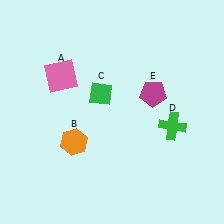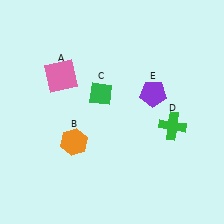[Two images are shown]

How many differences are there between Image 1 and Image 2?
There is 1 difference between the two images.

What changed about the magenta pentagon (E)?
In Image 1, E is magenta. In Image 2, it changed to purple.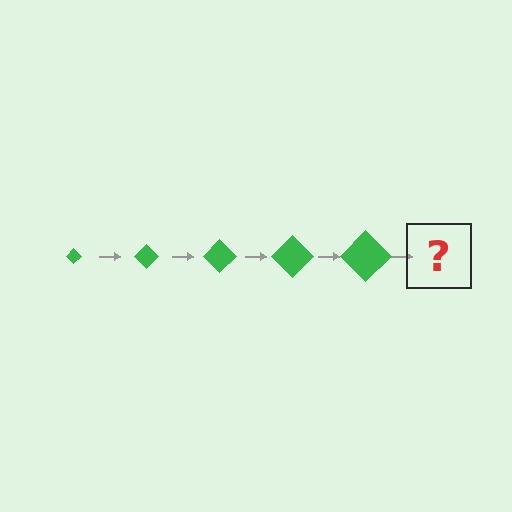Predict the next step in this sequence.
The next step is a green diamond, larger than the previous one.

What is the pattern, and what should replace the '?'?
The pattern is that the diamond gets progressively larger each step. The '?' should be a green diamond, larger than the previous one.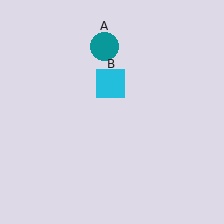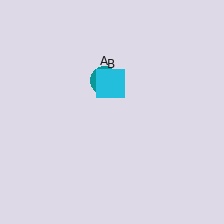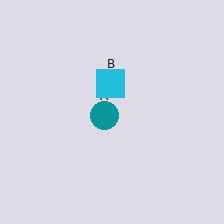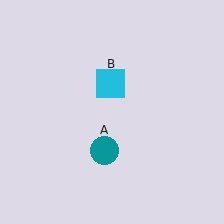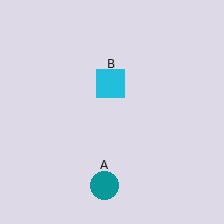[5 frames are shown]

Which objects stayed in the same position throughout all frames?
Cyan square (object B) remained stationary.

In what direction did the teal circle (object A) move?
The teal circle (object A) moved down.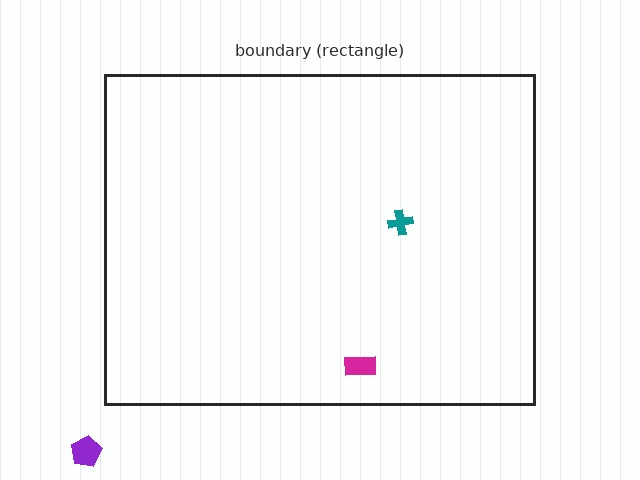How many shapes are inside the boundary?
2 inside, 1 outside.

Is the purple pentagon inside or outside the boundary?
Outside.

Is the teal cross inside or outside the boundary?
Inside.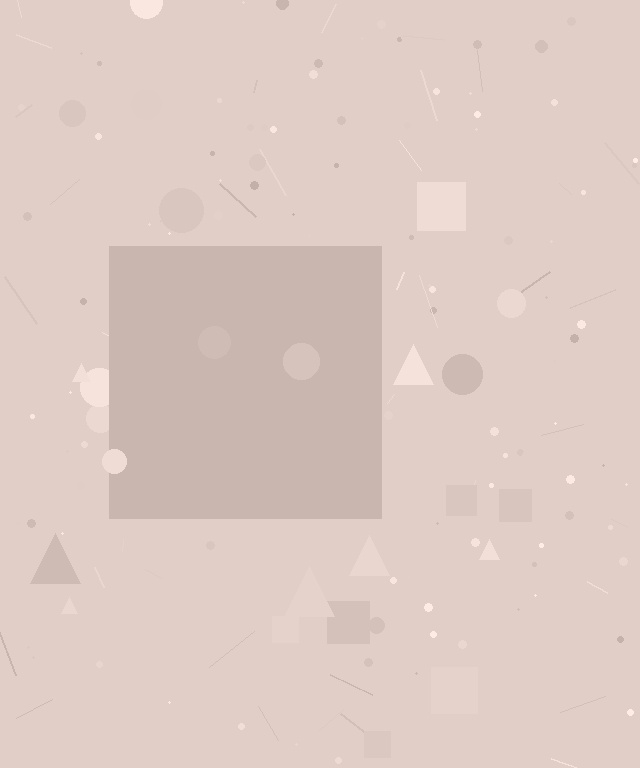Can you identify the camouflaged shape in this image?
The camouflaged shape is a square.